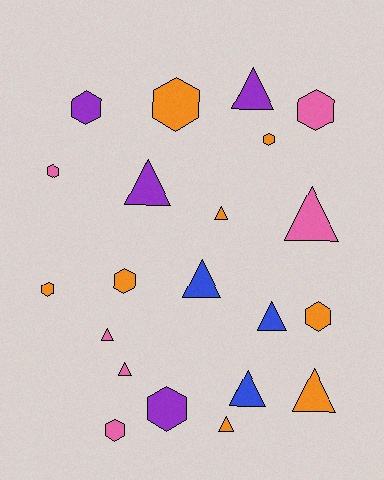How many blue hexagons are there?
There are no blue hexagons.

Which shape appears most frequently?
Triangle, with 11 objects.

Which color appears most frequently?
Orange, with 8 objects.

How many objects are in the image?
There are 21 objects.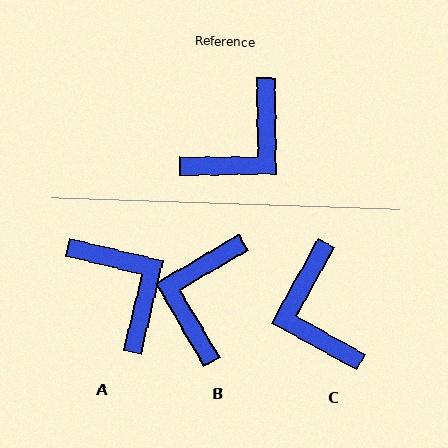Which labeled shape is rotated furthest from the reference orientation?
B, about 151 degrees away.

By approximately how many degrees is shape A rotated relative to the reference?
Approximately 76 degrees counter-clockwise.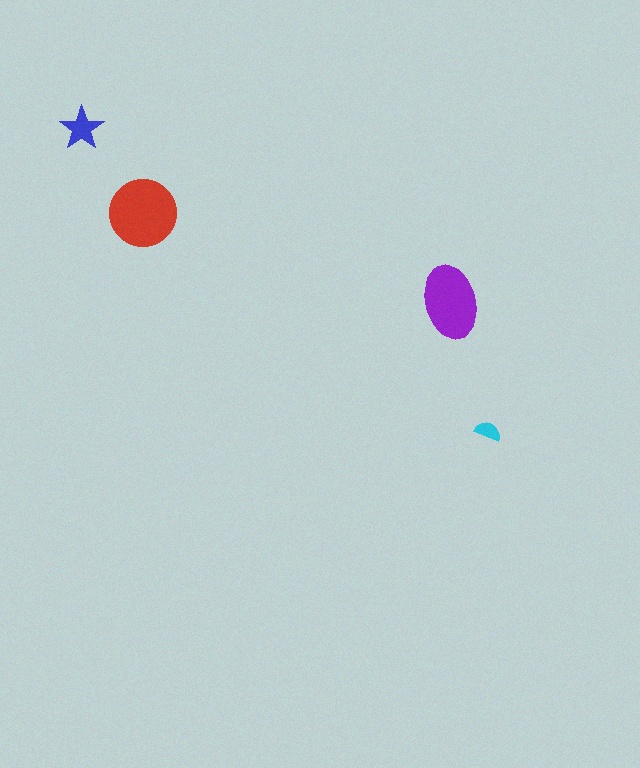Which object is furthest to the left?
The blue star is leftmost.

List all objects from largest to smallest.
The red circle, the purple ellipse, the blue star, the cyan semicircle.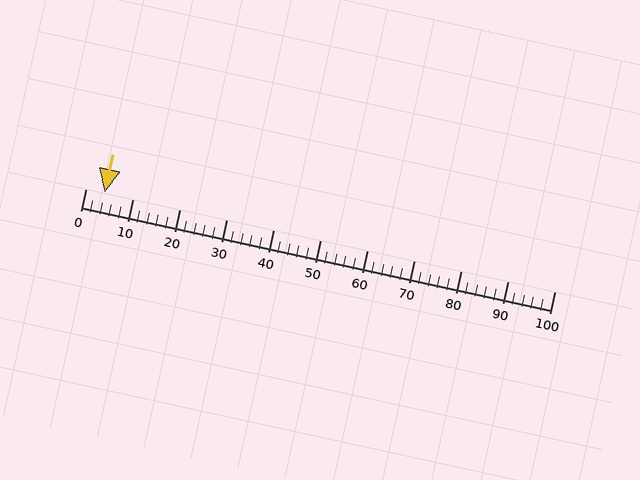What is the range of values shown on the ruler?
The ruler shows values from 0 to 100.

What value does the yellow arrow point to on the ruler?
The yellow arrow points to approximately 4.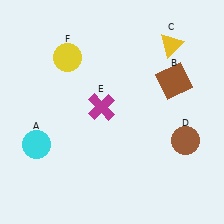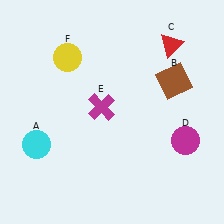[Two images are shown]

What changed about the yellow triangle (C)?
In Image 1, C is yellow. In Image 2, it changed to red.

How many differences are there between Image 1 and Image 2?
There are 2 differences between the two images.